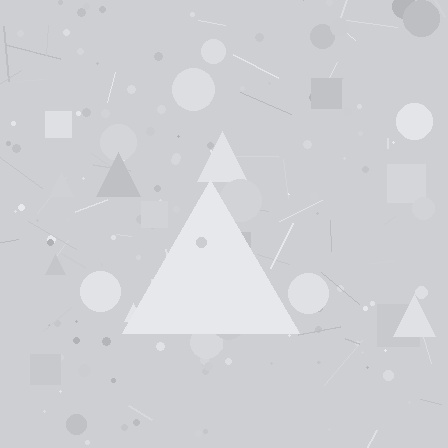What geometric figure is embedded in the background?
A triangle is embedded in the background.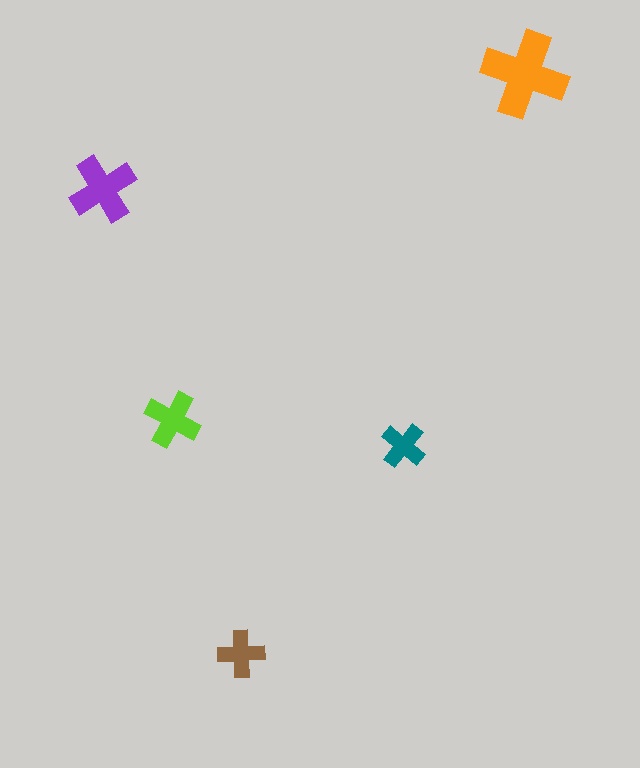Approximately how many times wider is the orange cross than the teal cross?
About 2 times wider.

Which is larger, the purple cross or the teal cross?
The purple one.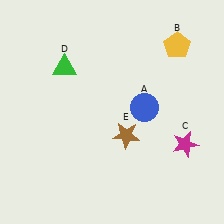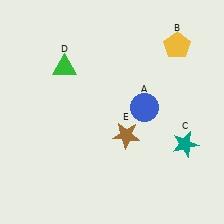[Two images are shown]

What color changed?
The star (C) changed from magenta in Image 1 to teal in Image 2.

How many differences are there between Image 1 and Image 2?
There is 1 difference between the two images.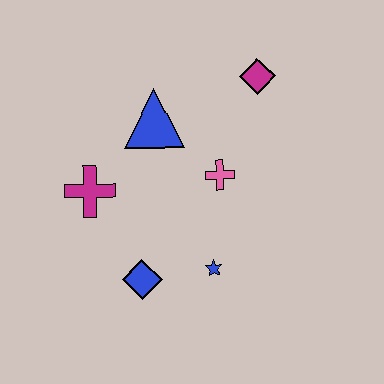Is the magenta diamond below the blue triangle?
No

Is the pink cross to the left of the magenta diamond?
Yes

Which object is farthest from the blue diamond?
The magenta diamond is farthest from the blue diamond.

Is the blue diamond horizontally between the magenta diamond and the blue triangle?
No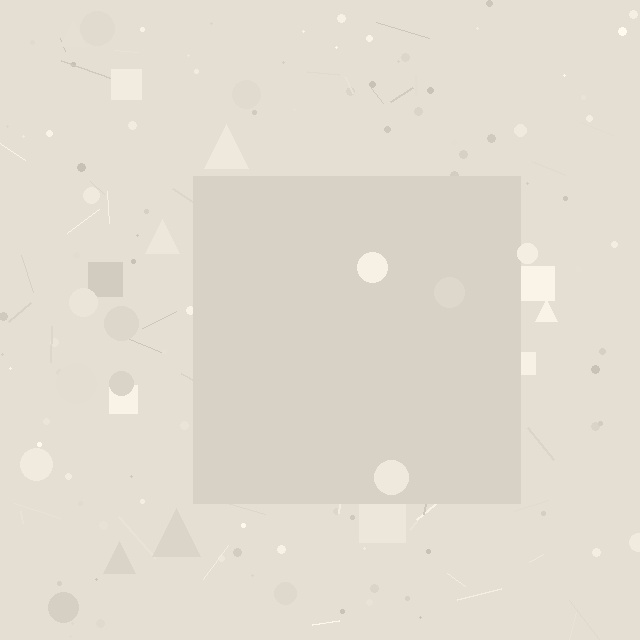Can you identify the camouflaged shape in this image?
The camouflaged shape is a square.